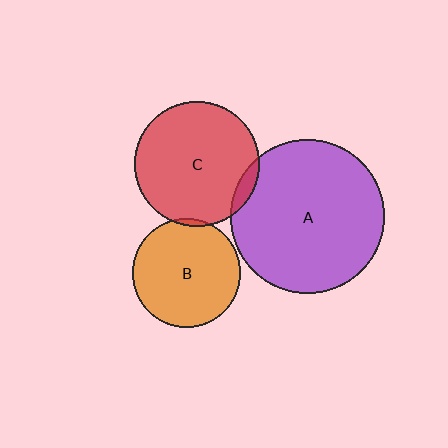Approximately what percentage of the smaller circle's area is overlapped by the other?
Approximately 5%.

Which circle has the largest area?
Circle A (purple).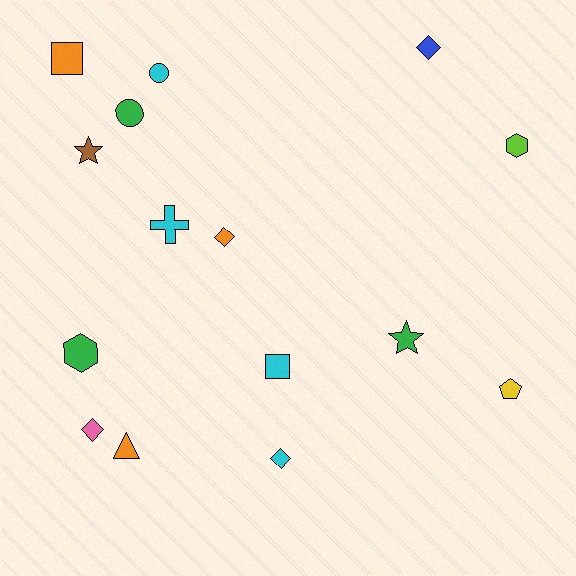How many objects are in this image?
There are 15 objects.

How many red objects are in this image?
There are no red objects.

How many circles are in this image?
There are 2 circles.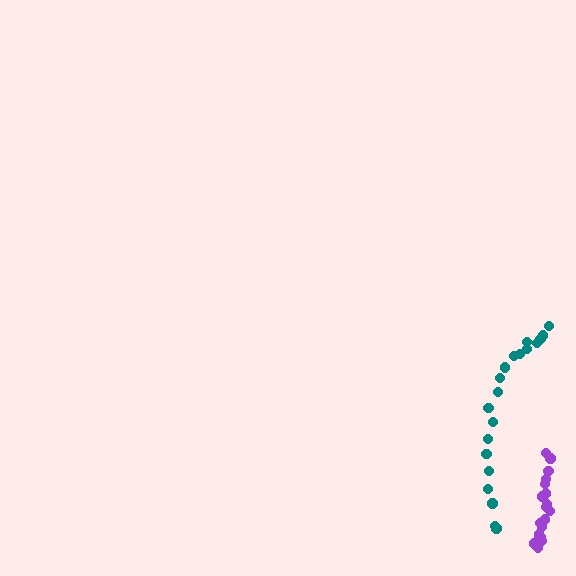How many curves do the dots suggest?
There are 2 distinct paths.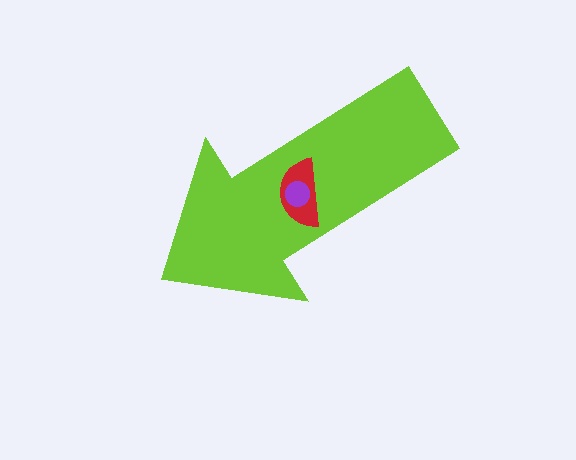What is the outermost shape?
The lime arrow.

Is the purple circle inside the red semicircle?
Yes.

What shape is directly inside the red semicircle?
The purple circle.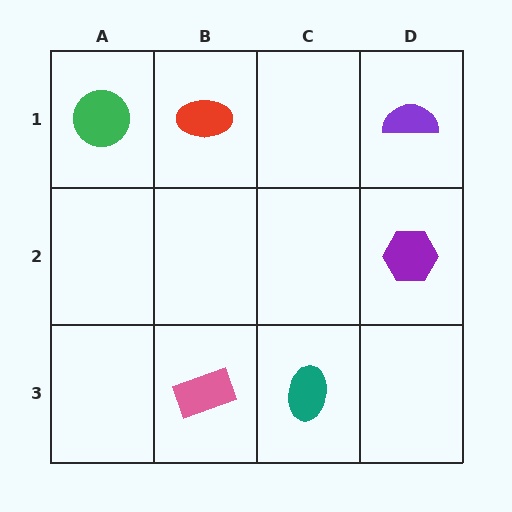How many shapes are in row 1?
3 shapes.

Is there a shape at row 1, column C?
No, that cell is empty.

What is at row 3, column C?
A teal ellipse.